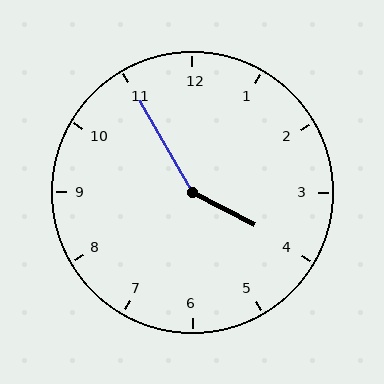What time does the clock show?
3:55.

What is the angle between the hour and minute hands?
Approximately 148 degrees.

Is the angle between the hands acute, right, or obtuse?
It is obtuse.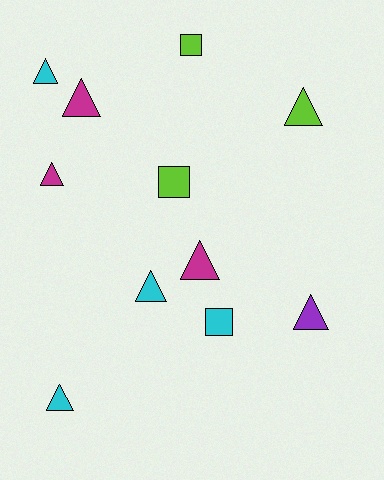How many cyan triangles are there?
There are 3 cyan triangles.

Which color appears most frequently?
Cyan, with 4 objects.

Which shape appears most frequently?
Triangle, with 8 objects.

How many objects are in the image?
There are 11 objects.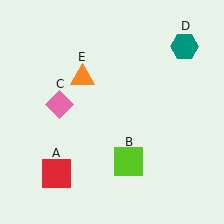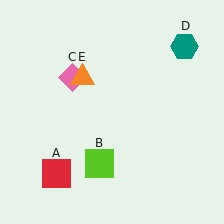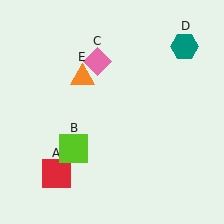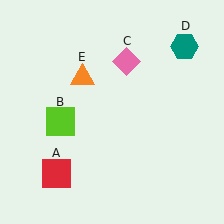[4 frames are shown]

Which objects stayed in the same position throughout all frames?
Red square (object A) and teal hexagon (object D) and orange triangle (object E) remained stationary.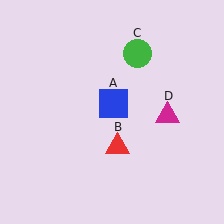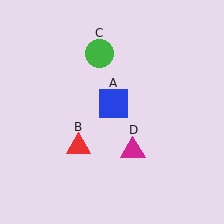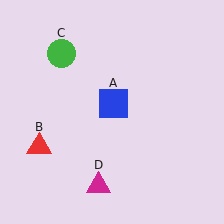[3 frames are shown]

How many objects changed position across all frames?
3 objects changed position: red triangle (object B), green circle (object C), magenta triangle (object D).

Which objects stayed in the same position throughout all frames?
Blue square (object A) remained stationary.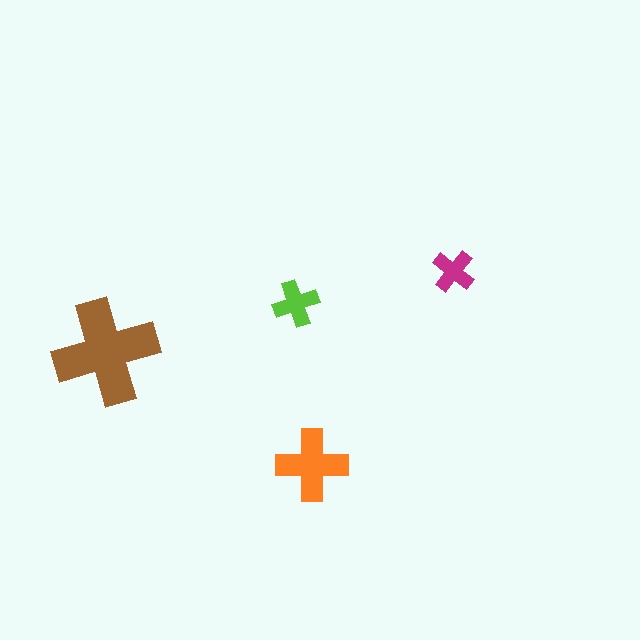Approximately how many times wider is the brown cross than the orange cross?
About 1.5 times wider.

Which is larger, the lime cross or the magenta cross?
The lime one.